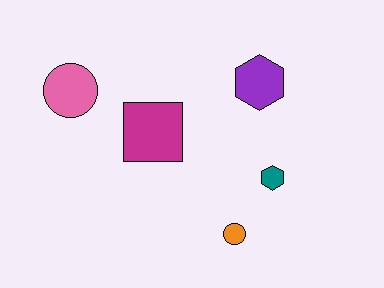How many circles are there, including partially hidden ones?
There are 2 circles.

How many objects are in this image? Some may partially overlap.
There are 5 objects.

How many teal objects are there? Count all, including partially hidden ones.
There is 1 teal object.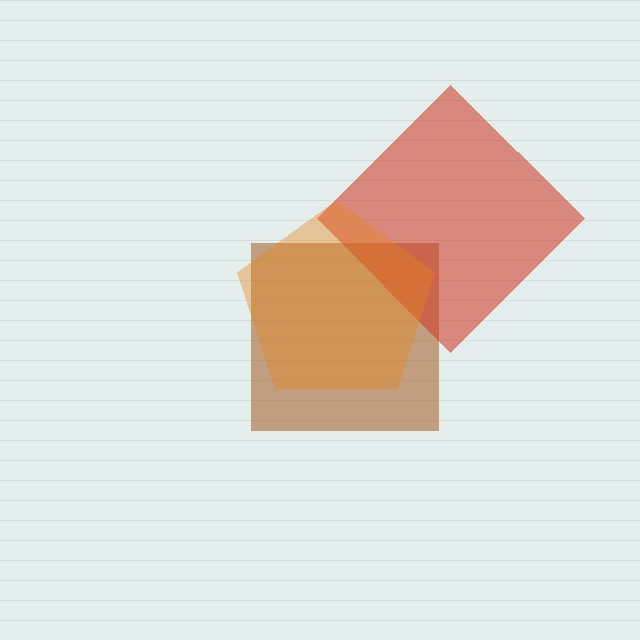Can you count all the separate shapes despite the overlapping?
Yes, there are 3 separate shapes.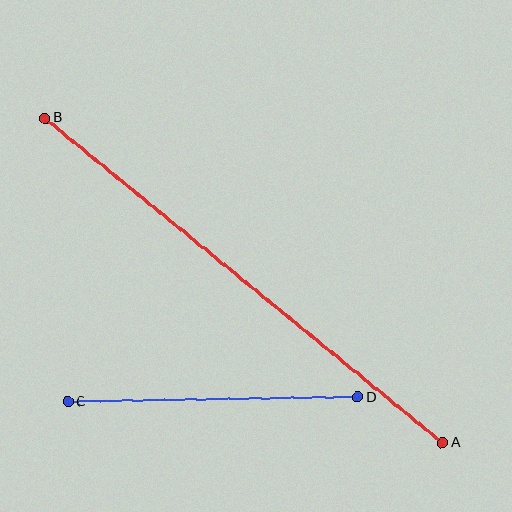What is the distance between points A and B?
The distance is approximately 514 pixels.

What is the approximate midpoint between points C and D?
The midpoint is at approximately (213, 399) pixels.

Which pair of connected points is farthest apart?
Points A and B are farthest apart.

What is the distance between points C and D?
The distance is approximately 290 pixels.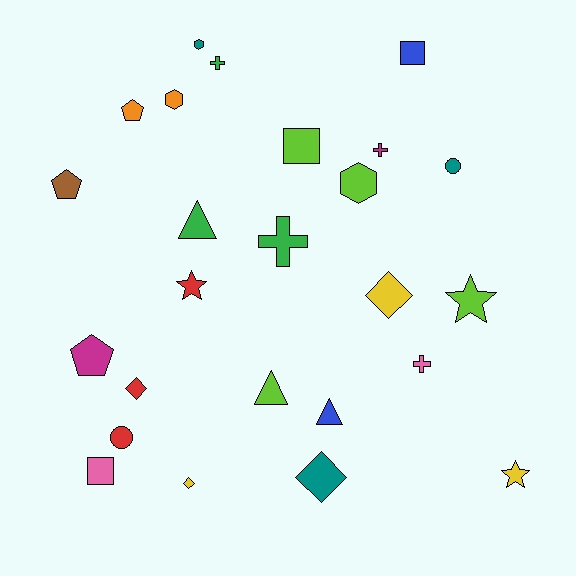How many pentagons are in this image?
There are 3 pentagons.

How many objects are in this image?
There are 25 objects.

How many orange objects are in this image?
There are 2 orange objects.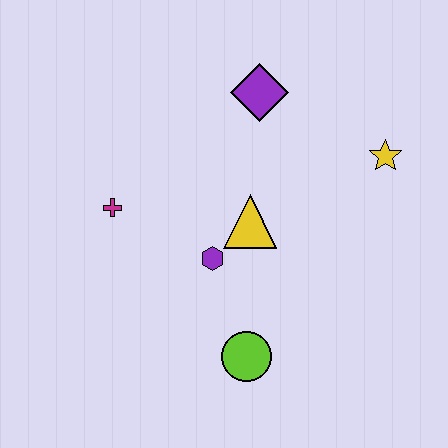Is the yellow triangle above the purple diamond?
No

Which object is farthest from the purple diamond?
The lime circle is farthest from the purple diamond.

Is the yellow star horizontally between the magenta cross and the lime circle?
No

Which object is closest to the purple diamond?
The yellow triangle is closest to the purple diamond.